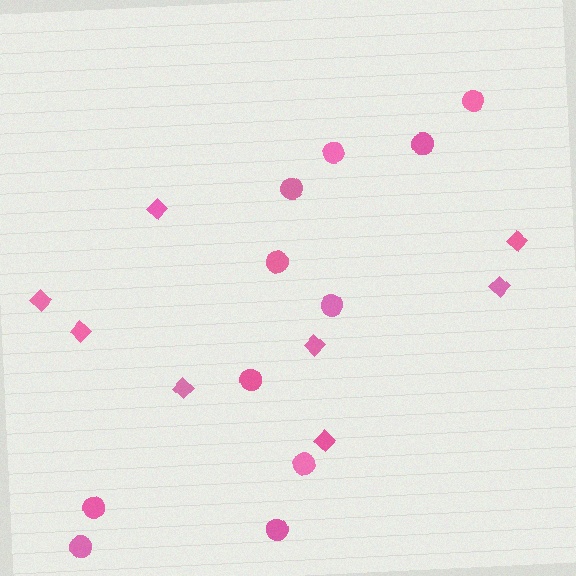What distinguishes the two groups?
There are 2 groups: one group of diamonds (8) and one group of circles (11).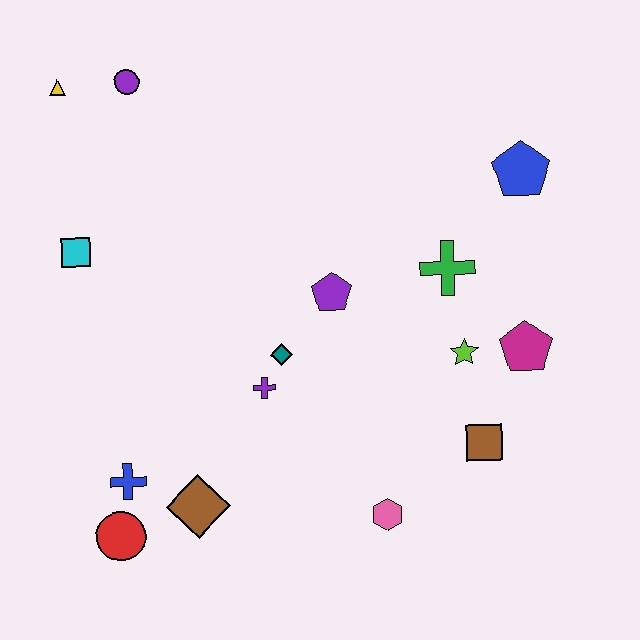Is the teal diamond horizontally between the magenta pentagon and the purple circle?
Yes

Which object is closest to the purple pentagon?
The teal diamond is closest to the purple pentagon.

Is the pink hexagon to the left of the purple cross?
No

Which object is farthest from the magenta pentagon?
The yellow triangle is farthest from the magenta pentagon.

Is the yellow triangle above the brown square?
Yes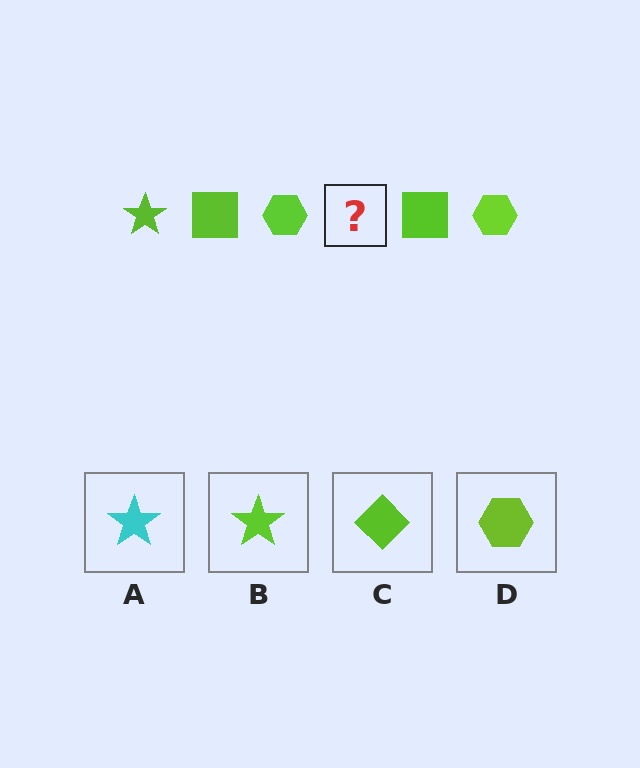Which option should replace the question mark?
Option B.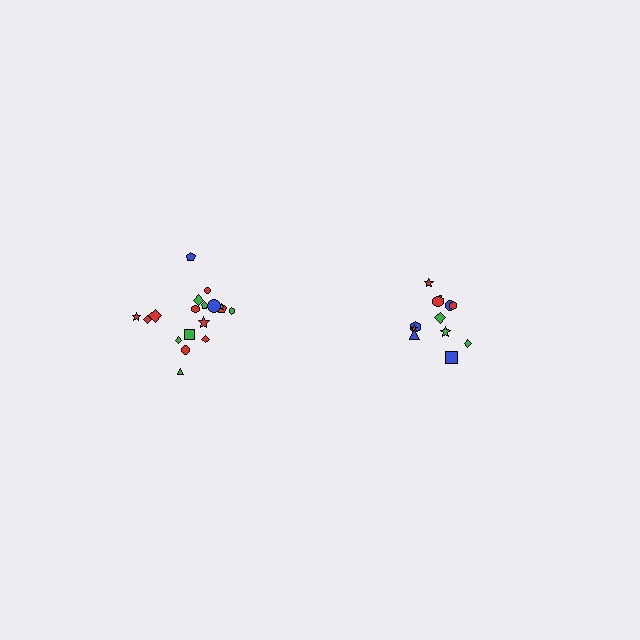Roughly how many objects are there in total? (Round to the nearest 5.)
Roughly 30 objects in total.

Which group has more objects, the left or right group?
The left group.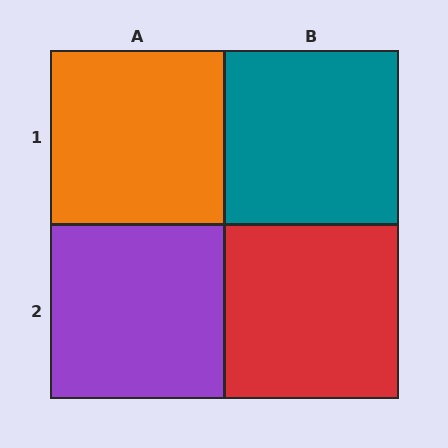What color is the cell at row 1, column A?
Orange.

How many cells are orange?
1 cell is orange.